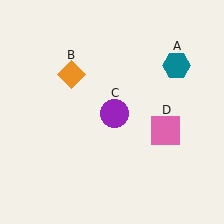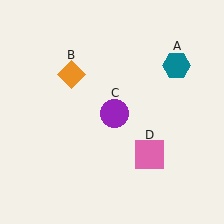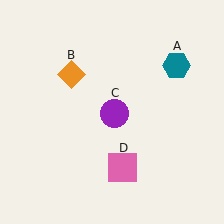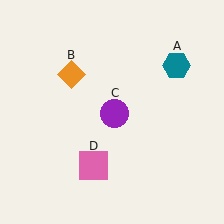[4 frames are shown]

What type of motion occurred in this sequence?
The pink square (object D) rotated clockwise around the center of the scene.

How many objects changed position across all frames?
1 object changed position: pink square (object D).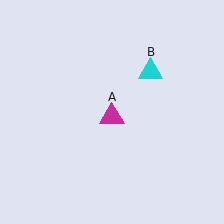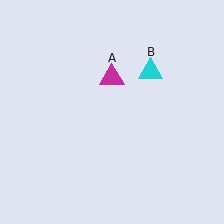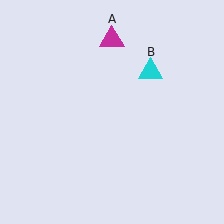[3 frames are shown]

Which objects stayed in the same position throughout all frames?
Cyan triangle (object B) remained stationary.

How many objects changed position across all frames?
1 object changed position: magenta triangle (object A).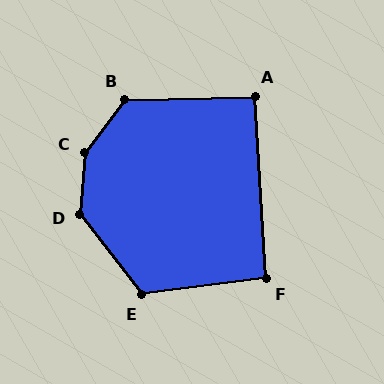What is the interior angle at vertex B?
Approximately 128 degrees (obtuse).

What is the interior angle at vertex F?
Approximately 94 degrees (approximately right).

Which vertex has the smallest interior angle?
A, at approximately 92 degrees.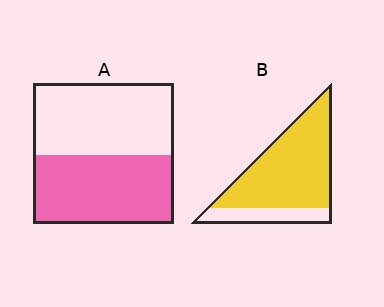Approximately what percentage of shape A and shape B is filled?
A is approximately 50% and B is approximately 80%.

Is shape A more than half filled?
Roughly half.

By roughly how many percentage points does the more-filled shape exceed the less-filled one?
By roughly 30 percentage points (B over A).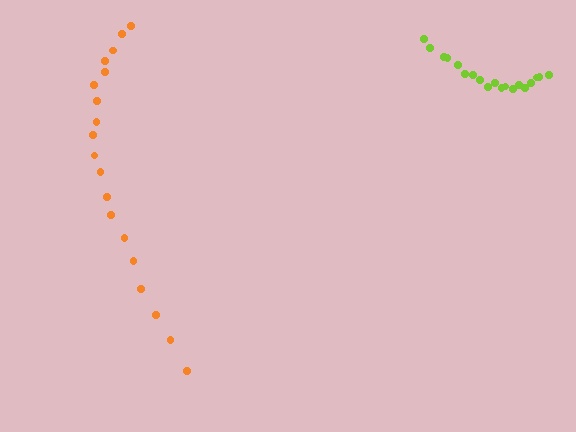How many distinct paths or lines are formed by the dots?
There are 2 distinct paths.